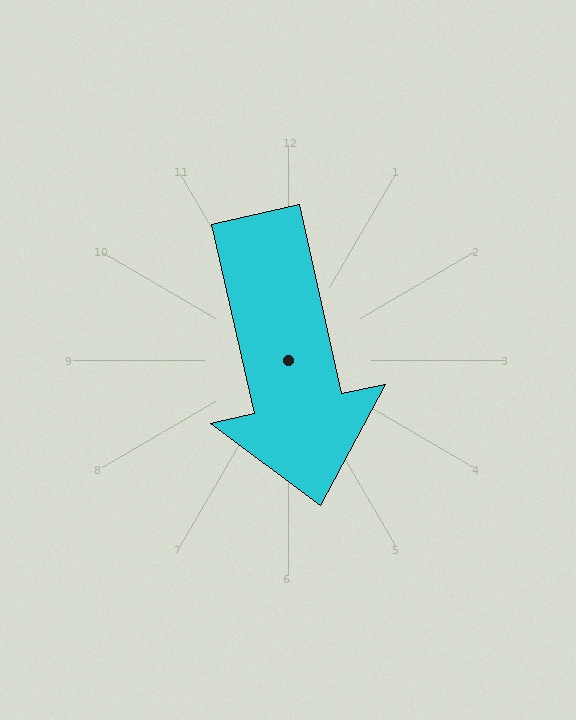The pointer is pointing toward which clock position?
Roughly 6 o'clock.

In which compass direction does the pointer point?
South.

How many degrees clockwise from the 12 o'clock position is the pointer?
Approximately 167 degrees.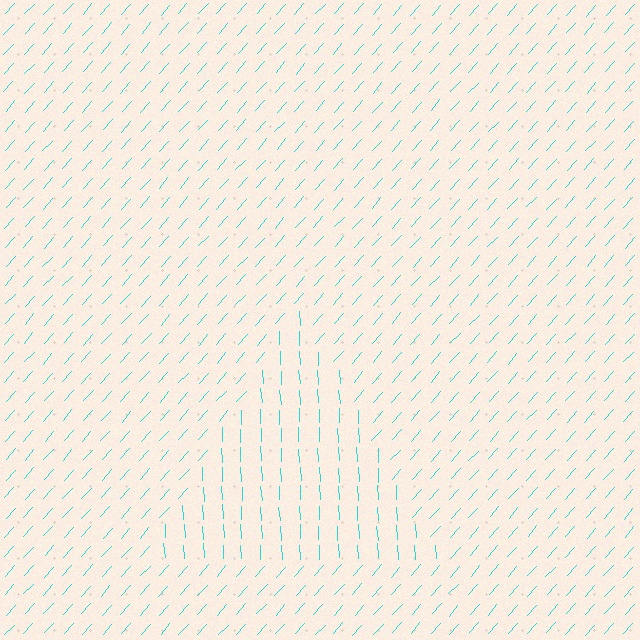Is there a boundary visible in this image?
Yes, there is a texture boundary formed by a change in line orientation.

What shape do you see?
I see a triangle.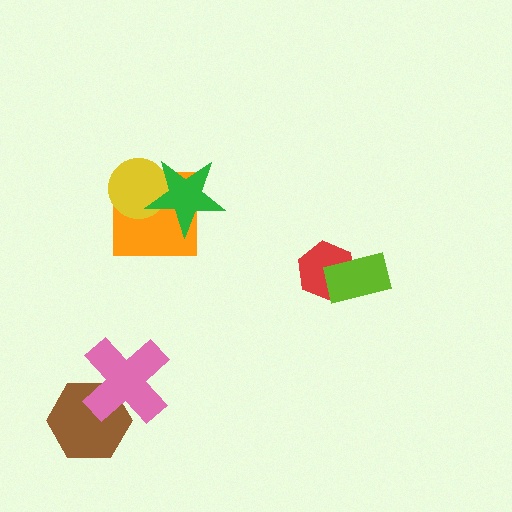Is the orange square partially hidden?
Yes, it is partially covered by another shape.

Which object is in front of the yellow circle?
The green star is in front of the yellow circle.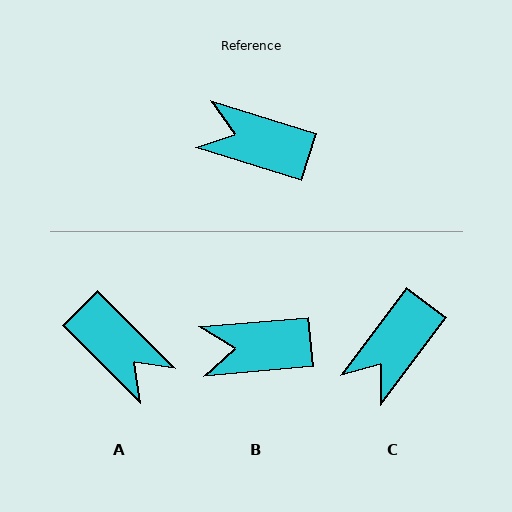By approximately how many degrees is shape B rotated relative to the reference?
Approximately 22 degrees counter-clockwise.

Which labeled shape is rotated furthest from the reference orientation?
A, about 152 degrees away.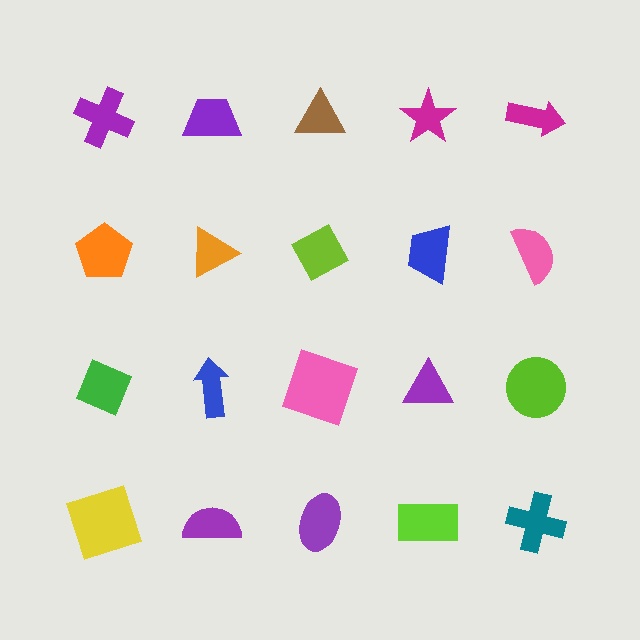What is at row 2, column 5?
A pink semicircle.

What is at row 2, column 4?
A blue trapezoid.